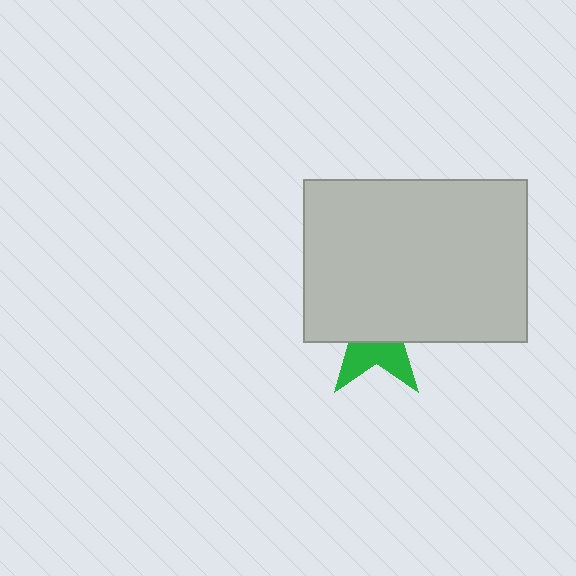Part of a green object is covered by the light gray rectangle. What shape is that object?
It is a star.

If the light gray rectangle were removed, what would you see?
You would see the complete green star.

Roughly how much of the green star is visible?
A small part of it is visible (roughly 36%).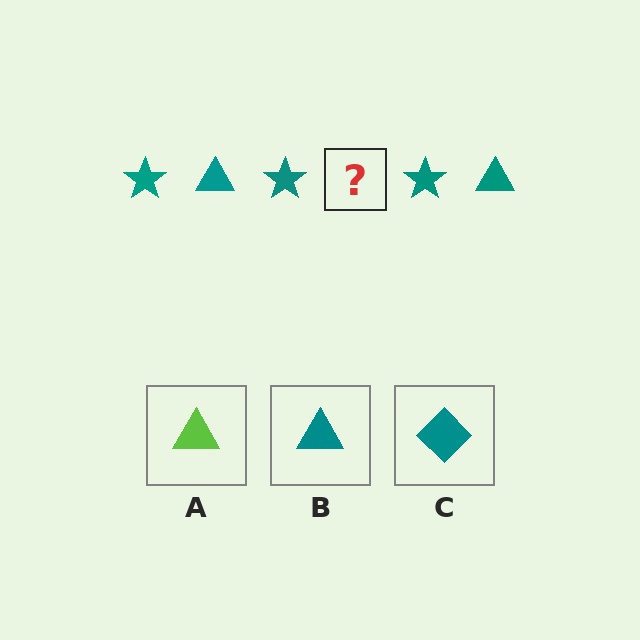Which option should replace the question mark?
Option B.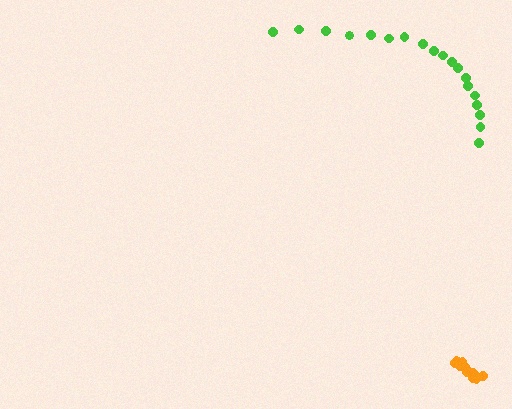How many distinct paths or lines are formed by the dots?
There are 2 distinct paths.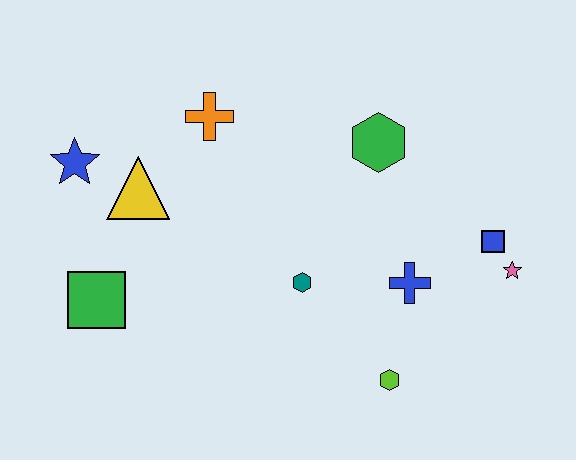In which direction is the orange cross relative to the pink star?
The orange cross is to the left of the pink star.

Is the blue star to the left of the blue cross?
Yes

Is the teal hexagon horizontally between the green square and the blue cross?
Yes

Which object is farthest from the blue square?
The blue star is farthest from the blue square.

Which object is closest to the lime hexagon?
The blue cross is closest to the lime hexagon.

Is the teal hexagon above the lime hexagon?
Yes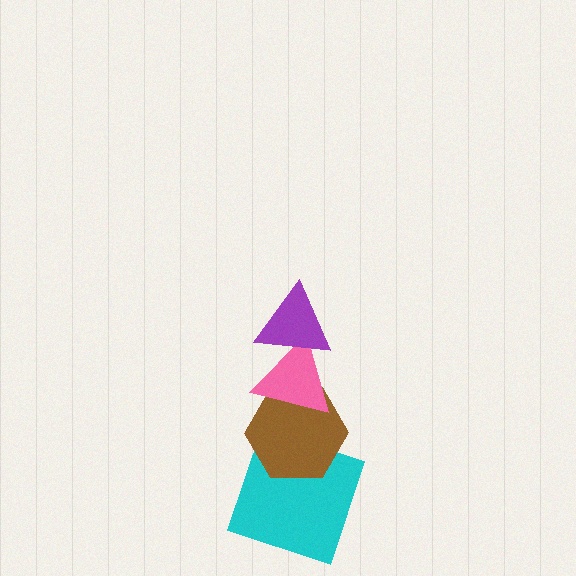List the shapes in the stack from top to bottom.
From top to bottom: the purple triangle, the pink triangle, the brown hexagon, the cyan square.